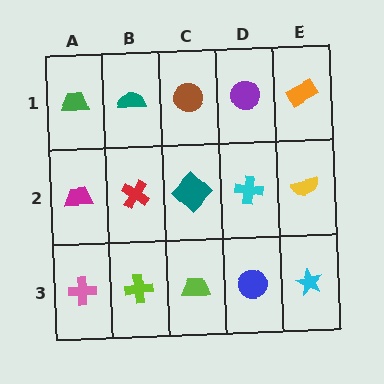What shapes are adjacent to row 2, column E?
An orange rectangle (row 1, column E), a cyan star (row 3, column E), a cyan cross (row 2, column D).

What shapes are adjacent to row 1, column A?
A magenta trapezoid (row 2, column A), a teal semicircle (row 1, column B).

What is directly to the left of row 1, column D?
A brown circle.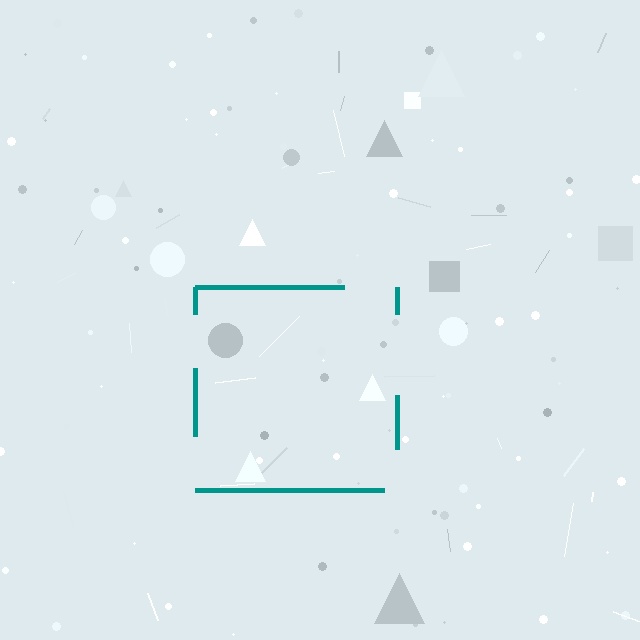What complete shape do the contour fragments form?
The contour fragments form a square.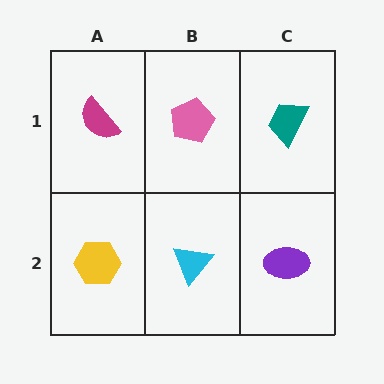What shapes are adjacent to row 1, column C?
A purple ellipse (row 2, column C), a pink pentagon (row 1, column B).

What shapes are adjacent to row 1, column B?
A cyan triangle (row 2, column B), a magenta semicircle (row 1, column A), a teal trapezoid (row 1, column C).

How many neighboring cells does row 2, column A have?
2.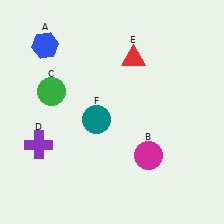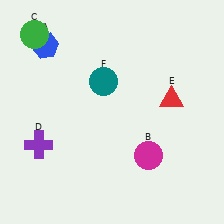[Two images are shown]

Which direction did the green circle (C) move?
The green circle (C) moved up.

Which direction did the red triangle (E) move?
The red triangle (E) moved down.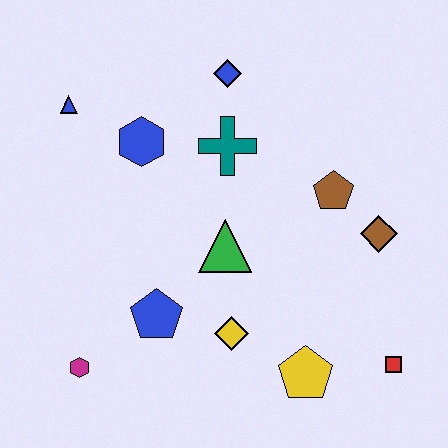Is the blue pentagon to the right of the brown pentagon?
No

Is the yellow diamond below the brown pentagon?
Yes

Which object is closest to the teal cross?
The blue diamond is closest to the teal cross.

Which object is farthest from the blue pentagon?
The blue diamond is farthest from the blue pentagon.